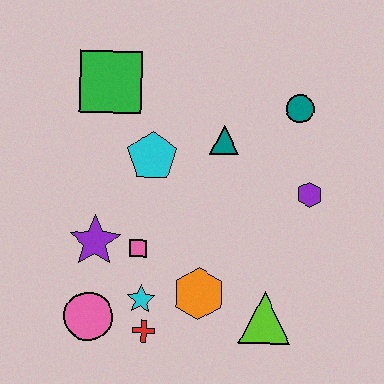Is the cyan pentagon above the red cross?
Yes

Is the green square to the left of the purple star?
No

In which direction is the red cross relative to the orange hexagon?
The red cross is to the left of the orange hexagon.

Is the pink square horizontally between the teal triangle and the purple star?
Yes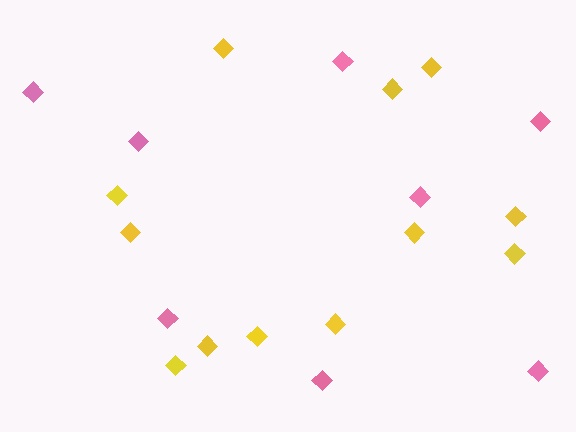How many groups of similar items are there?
There are 2 groups: one group of yellow diamonds (12) and one group of pink diamonds (8).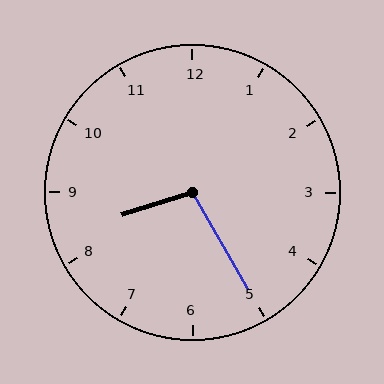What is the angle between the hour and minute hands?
Approximately 102 degrees.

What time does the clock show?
8:25.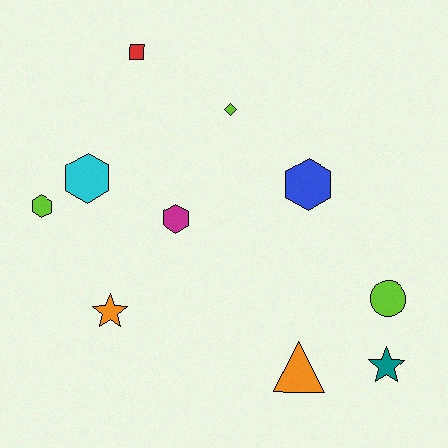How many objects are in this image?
There are 10 objects.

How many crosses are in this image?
There are no crosses.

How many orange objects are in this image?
There are 2 orange objects.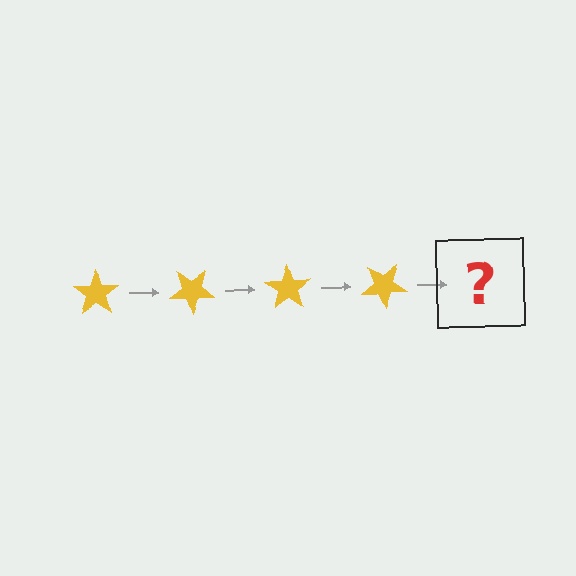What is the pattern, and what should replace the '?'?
The pattern is that the star rotates 35 degrees each step. The '?' should be a yellow star rotated 140 degrees.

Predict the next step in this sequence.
The next step is a yellow star rotated 140 degrees.